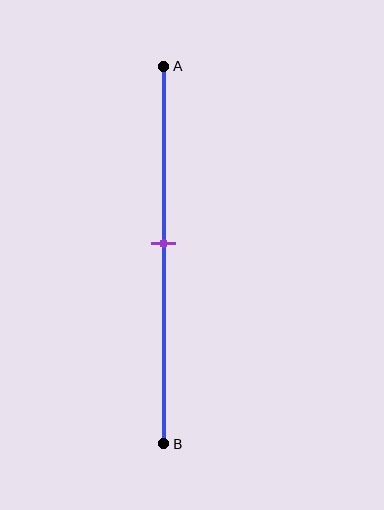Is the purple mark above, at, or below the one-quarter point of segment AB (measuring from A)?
The purple mark is below the one-quarter point of segment AB.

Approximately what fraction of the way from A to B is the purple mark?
The purple mark is approximately 45% of the way from A to B.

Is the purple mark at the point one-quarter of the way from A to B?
No, the mark is at about 45% from A, not at the 25% one-quarter point.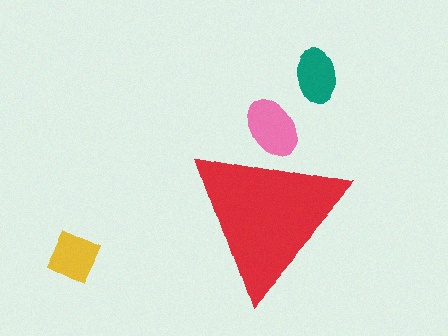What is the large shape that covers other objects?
A red triangle.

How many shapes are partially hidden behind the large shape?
1 shape is partially hidden.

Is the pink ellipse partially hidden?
Yes, the pink ellipse is partially hidden behind the red triangle.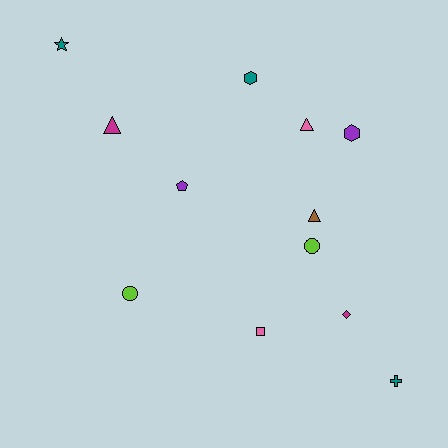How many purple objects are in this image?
There are 2 purple objects.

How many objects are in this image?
There are 12 objects.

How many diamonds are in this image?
There is 1 diamond.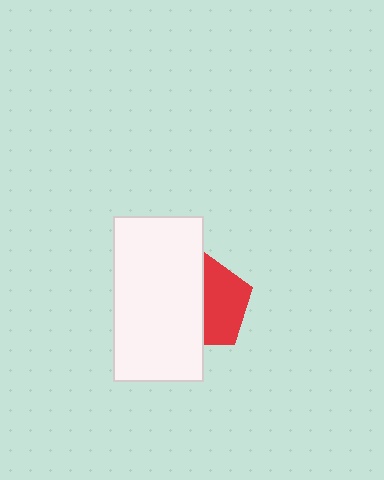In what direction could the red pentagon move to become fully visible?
The red pentagon could move right. That would shift it out from behind the white rectangle entirely.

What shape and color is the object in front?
The object in front is a white rectangle.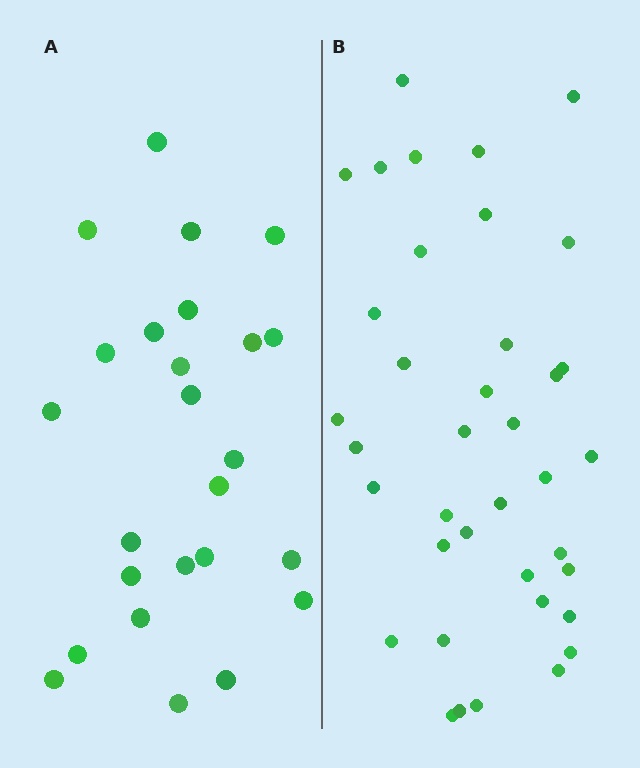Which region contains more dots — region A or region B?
Region B (the right region) has more dots.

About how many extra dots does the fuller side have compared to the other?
Region B has approximately 15 more dots than region A.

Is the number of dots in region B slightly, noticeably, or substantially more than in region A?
Region B has substantially more. The ratio is roughly 1.5 to 1.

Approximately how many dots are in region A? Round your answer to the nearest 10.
About 20 dots. (The exact count is 25, which rounds to 20.)